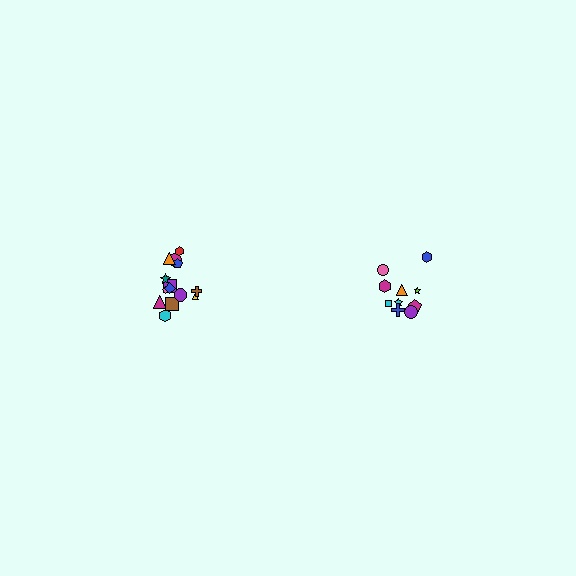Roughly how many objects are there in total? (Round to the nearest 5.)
Roughly 25 objects in total.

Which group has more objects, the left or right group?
The left group.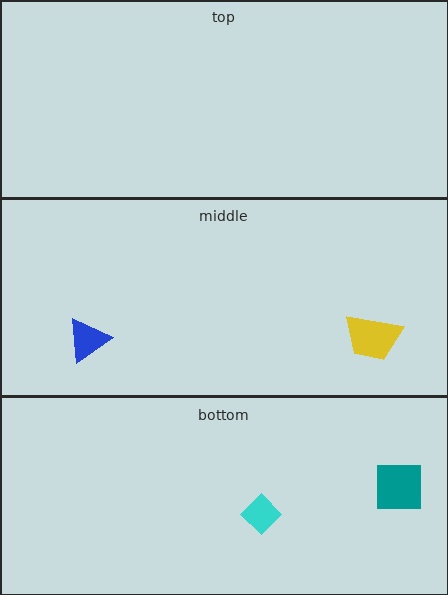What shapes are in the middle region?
The blue triangle, the yellow trapezoid.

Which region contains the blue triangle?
The middle region.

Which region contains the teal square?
The bottom region.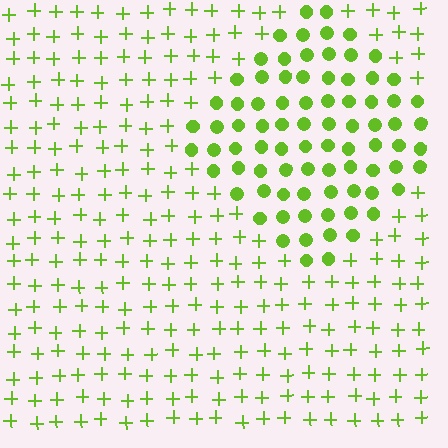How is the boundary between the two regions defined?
The boundary is defined by a change in element shape: circles inside vs. plus signs outside. All elements share the same color and spacing.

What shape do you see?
I see a diamond.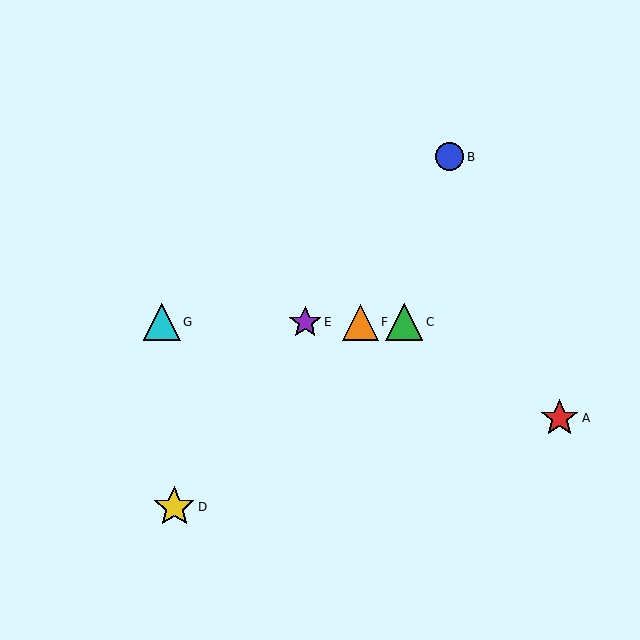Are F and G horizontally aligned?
Yes, both are at y≈322.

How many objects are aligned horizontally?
4 objects (C, E, F, G) are aligned horizontally.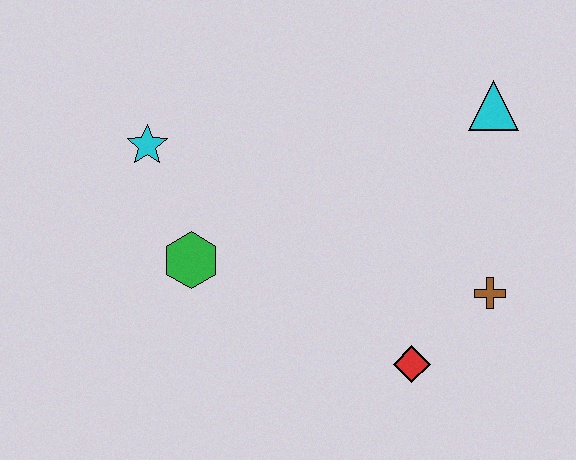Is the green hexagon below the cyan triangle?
Yes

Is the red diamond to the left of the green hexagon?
No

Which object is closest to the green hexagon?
The cyan star is closest to the green hexagon.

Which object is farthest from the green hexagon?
The cyan triangle is farthest from the green hexagon.